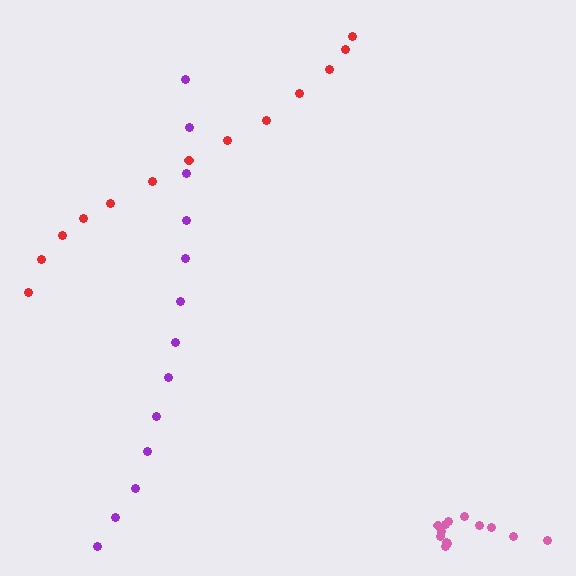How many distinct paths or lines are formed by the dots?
There are 3 distinct paths.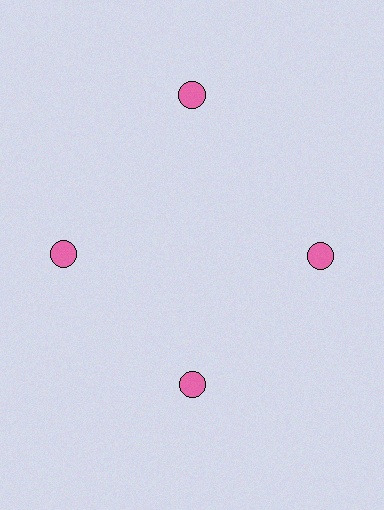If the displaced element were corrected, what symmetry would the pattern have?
It would have 4-fold rotational symmetry — the pattern would map onto itself every 90 degrees.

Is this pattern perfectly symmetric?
No. The 4 pink circles are arranged in a ring, but one element near the 12 o'clock position is pushed outward from the center, breaking the 4-fold rotational symmetry.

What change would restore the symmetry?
The symmetry would be restored by moving it inward, back onto the ring so that all 4 circles sit at equal angles and equal distance from the center.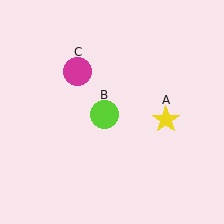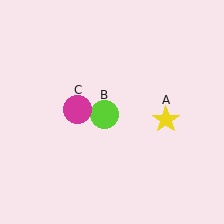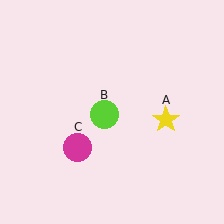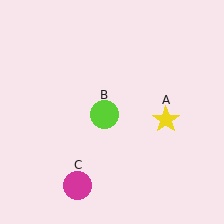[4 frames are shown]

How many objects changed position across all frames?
1 object changed position: magenta circle (object C).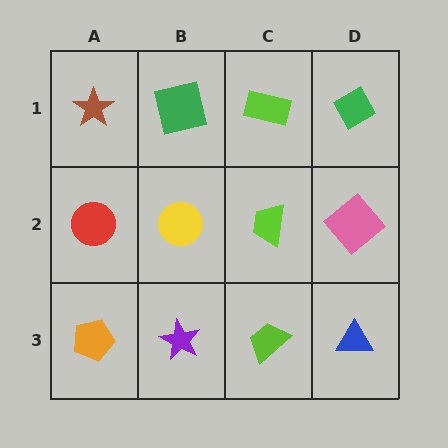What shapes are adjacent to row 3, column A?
A red circle (row 2, column A), a purple star (row 3, column B).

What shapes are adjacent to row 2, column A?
A brown star (row 1, column A), an orange pentagon (row 3, column A), a yellow circle (row 2, column B).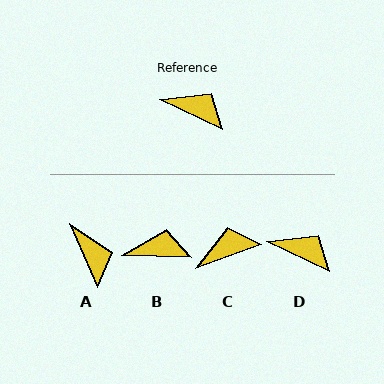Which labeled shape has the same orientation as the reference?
D.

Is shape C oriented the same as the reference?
No, it is off by about 46 degrees.